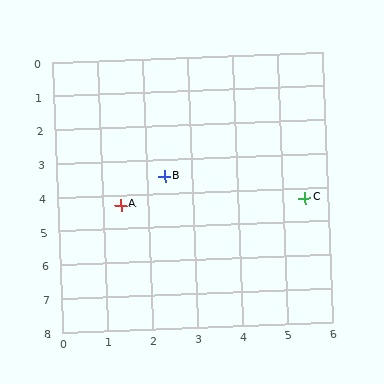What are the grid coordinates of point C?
Point C is at approximately (5.5, 4.3).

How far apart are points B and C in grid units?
Points B and C are about 3.2 grid units apart.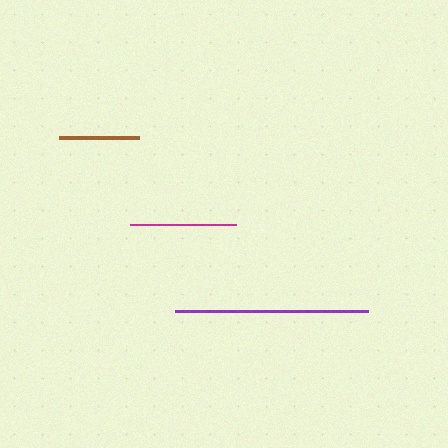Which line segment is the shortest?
The brown line is the shortest at approximately 81 pixels.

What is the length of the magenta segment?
The magenta segment is approximately 107 pixels long.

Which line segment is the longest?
The purple line is the longest at approximately 193 pixels.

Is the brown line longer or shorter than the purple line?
The purple line is longer than the brown line.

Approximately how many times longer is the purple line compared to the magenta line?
The purple line is approximately 1.8 times the length of the magenta line.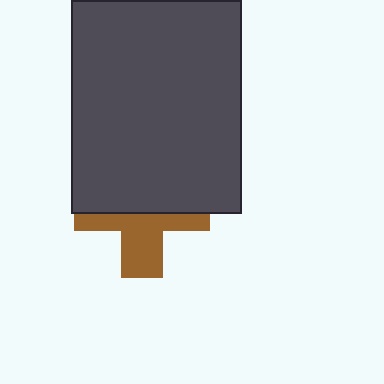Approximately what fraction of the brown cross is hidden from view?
Roughly 55% of the brown cross is hidden behind the dark gray rectangle.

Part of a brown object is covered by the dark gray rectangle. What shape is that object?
It is a cross.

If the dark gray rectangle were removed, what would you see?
You would see the complete brown cross.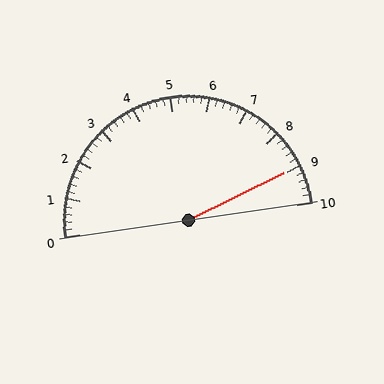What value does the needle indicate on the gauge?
The needle indicates approximately 9.0.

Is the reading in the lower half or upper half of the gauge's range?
The reading is in the upper half of the range (0 to 10).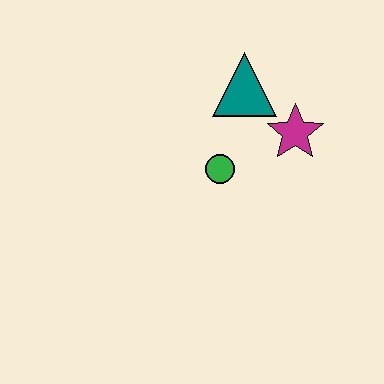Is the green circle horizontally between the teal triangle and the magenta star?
No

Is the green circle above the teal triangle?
No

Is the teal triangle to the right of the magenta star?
No